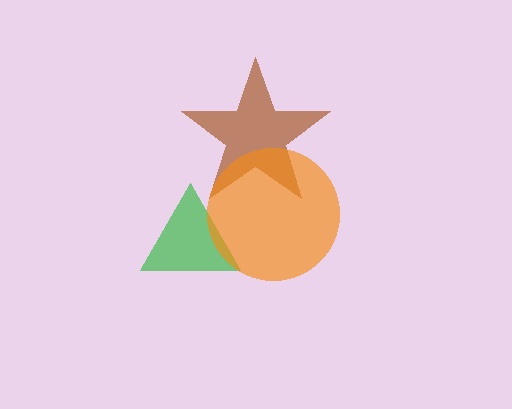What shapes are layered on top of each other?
The layered shapes are: a brown star, a green triangle, an orange circle.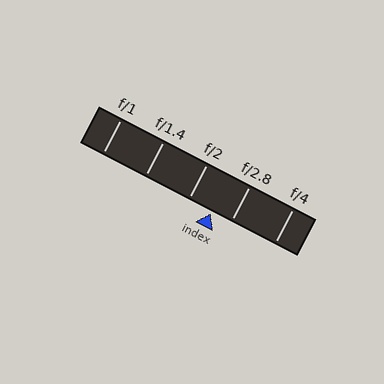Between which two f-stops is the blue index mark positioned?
The index mark is between f/2 and f/2.8.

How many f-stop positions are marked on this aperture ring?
There are 5 f-stop positions marked.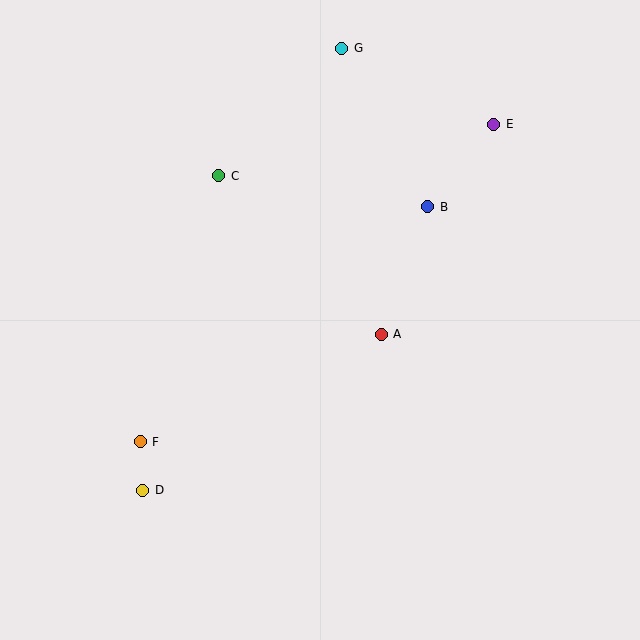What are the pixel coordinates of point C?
Point C is at (219, 176).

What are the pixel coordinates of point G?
Point G is at (342, 48).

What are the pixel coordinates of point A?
Point A is at (381, 334).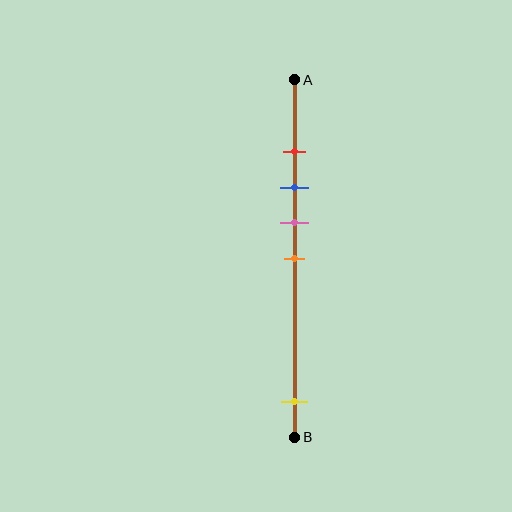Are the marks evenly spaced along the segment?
No, the marks are not evenly spaced.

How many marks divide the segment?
There are 5 marks dividing the segment.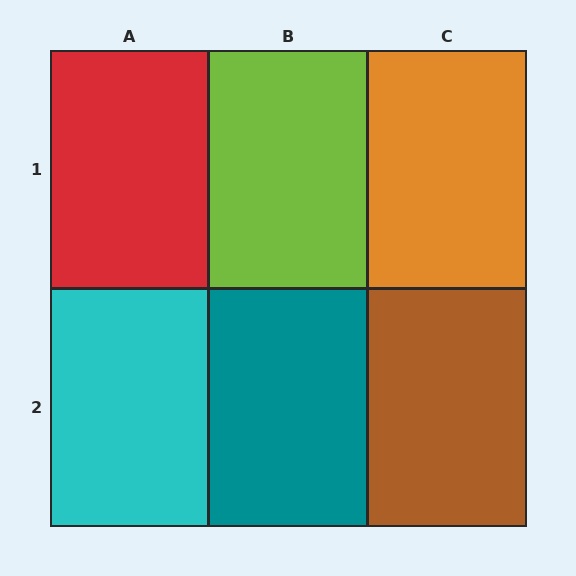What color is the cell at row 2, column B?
Teal.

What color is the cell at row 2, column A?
Cyan.